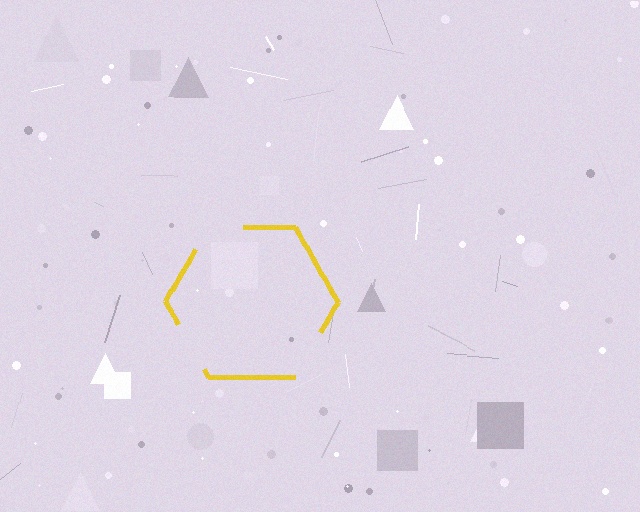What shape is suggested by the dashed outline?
The dashed outline suggests a hexagon.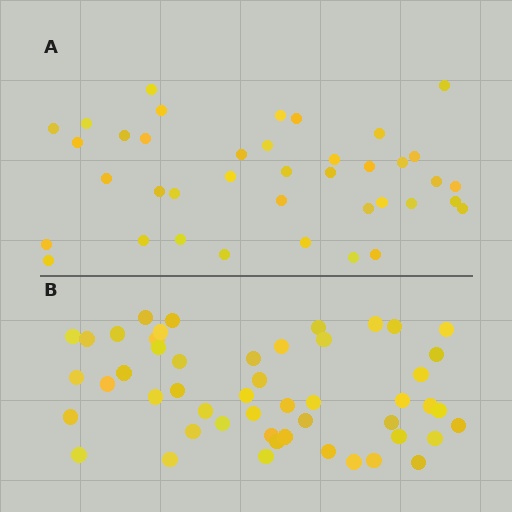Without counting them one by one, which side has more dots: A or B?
Region B (the bottom region) has more dots.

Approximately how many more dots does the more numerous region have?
Region B has roughly 12 or so more dots than region A.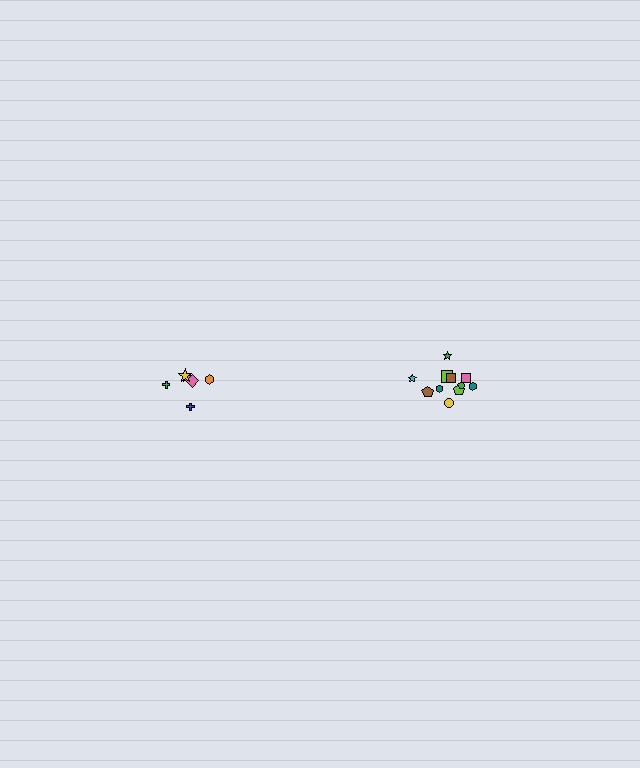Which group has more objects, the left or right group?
The right group.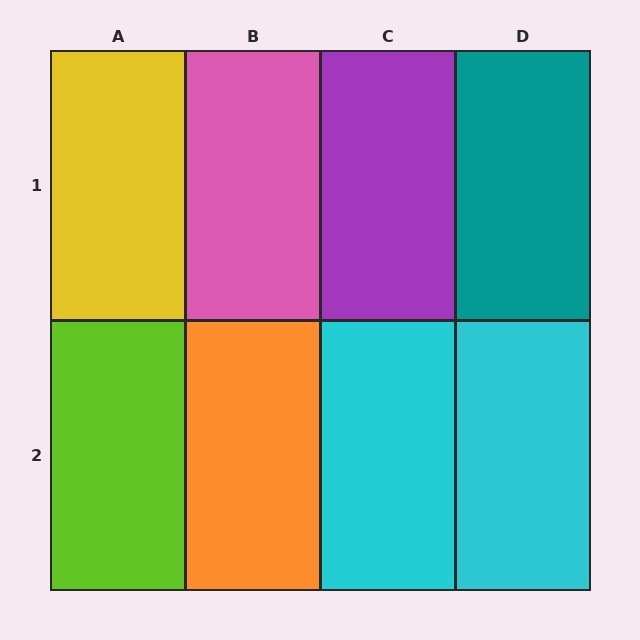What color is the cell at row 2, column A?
Lime.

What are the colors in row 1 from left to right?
Yellow, pink, purple, teal.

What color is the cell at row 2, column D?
Cyan.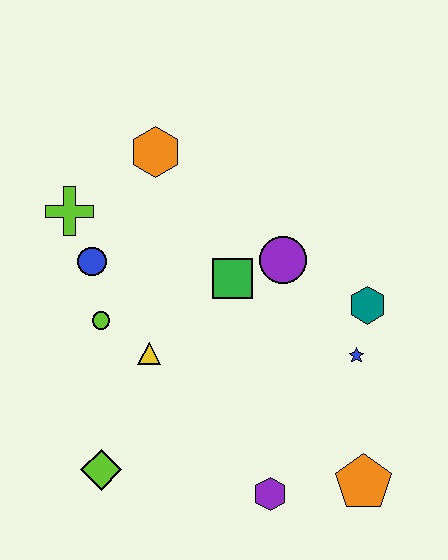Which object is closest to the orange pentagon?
The purple hexagon is closest to the orange pentagon.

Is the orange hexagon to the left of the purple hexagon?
Yes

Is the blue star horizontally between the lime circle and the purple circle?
No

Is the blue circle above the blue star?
Yes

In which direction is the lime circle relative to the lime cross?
The lime circle is below the lime cross.